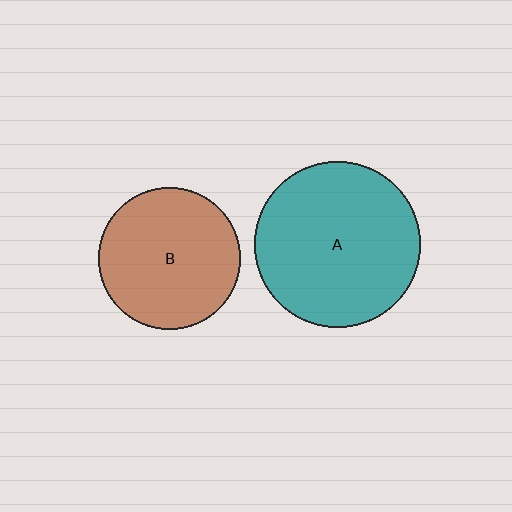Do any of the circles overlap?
No, none of the circles overlap.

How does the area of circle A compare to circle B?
Approximately 1.4 times.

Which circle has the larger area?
Circle A (teal).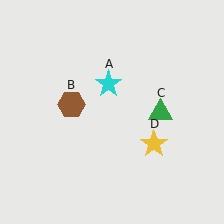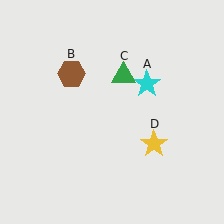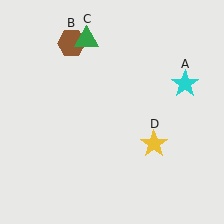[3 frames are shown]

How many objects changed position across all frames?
3 objects changed position: cyan star (object A), brown hexagon (object B), green triangle (object C).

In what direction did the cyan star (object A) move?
The cyan star (object A) moved right.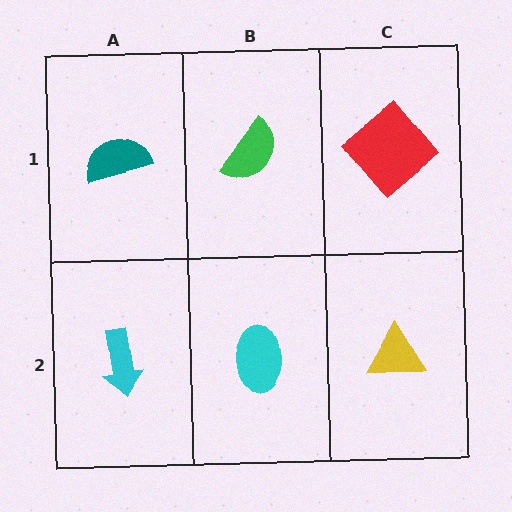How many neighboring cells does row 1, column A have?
2.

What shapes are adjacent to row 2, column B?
A green semicircle (row 1, column B), a cyan arrow (row 2, column A), a yellow triangle (row 2, column C).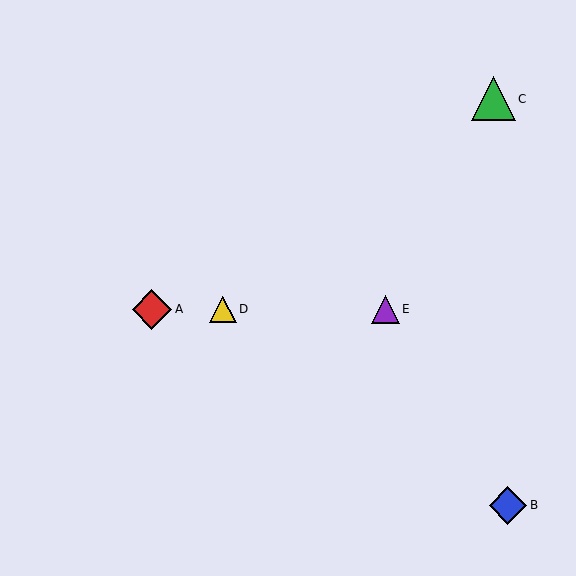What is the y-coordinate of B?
Object B is at y≈505.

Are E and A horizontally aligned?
Yes, both are at y≈309.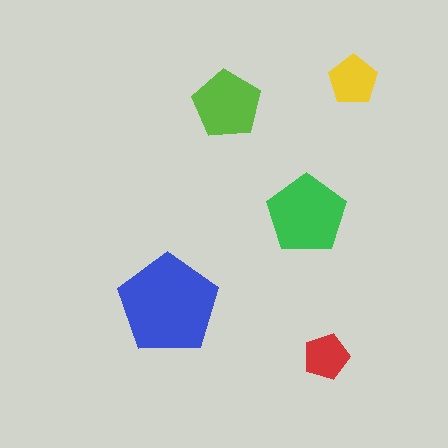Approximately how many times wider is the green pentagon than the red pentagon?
About 1.5 times wider.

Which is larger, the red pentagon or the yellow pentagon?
The yellow one.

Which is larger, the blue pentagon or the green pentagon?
The blue one.